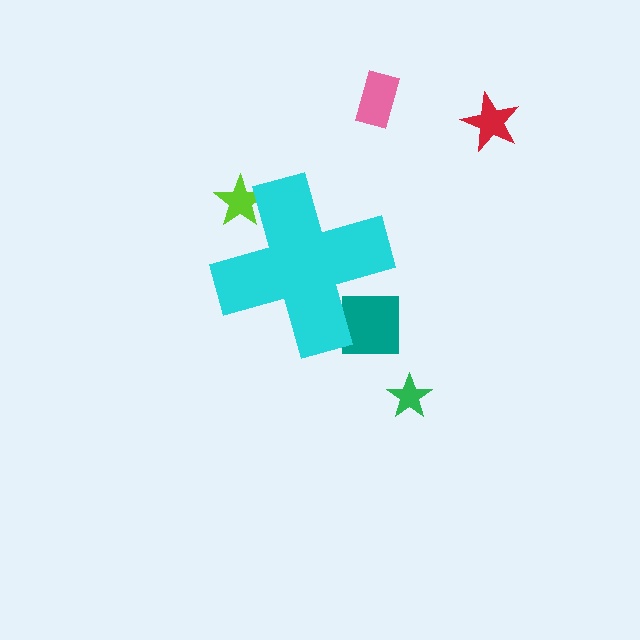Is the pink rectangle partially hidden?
No, the pink rectangle is fully visible.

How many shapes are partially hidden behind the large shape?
2 shapes are partially hidden.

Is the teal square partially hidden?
Yes, the teal square is partially hidden behind the cyan cross.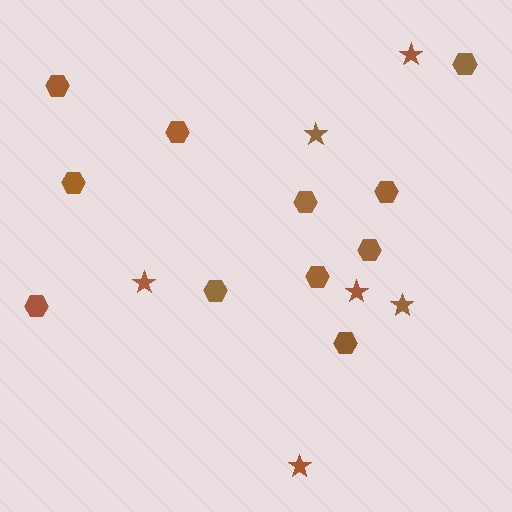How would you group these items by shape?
There are 2 groups: one group of hexagons (11) and one group of stars (6).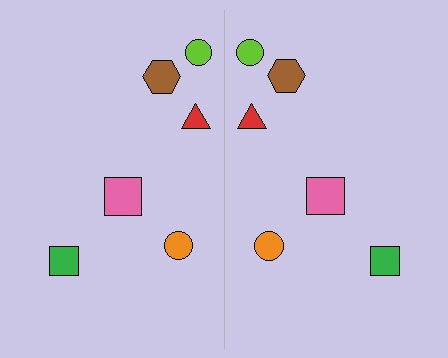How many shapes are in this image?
There are 12 shapes in this image.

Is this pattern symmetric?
Yes, this pattern has bilateral (reflection) symmetry.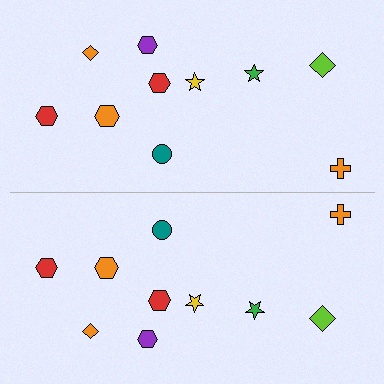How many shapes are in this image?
There are 20 shapes in this image.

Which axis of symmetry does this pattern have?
The pattern has a horizontal axis of symmetry running through the center of the image.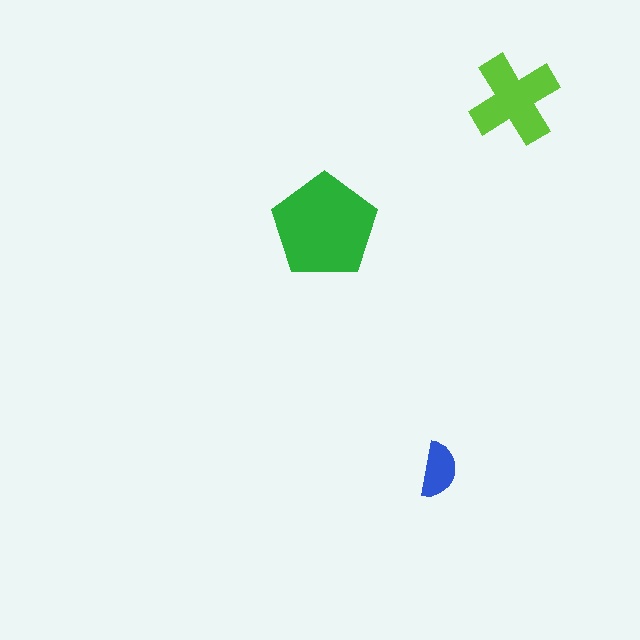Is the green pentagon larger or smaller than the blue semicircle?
Larger.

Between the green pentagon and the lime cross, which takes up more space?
The green pentagon.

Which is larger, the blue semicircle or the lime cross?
The lime cross.